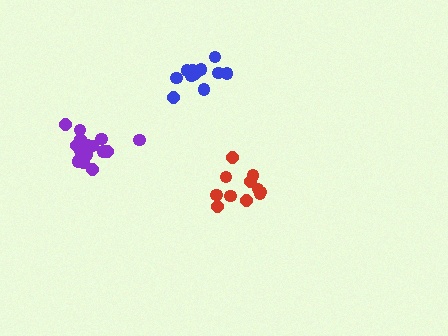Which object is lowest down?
The red cluster is bottommost.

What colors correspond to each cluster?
The clusters are colored: purple, blue, red.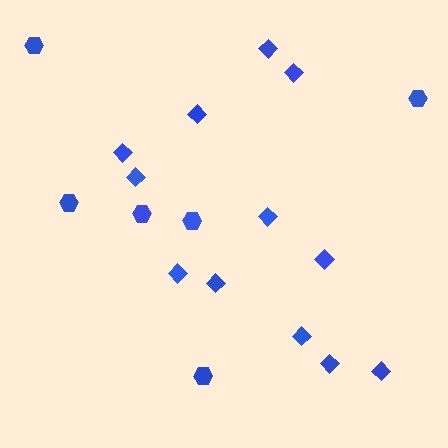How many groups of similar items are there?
There are 2 groups: one group of diamonds (12) and one group of hexagons (6).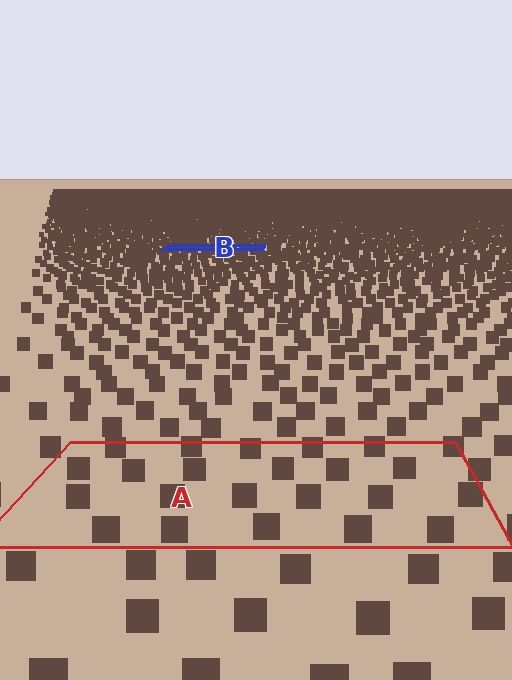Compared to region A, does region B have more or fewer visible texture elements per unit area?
Region B has more texture elements per unit area — they are packed more densely because it is farther away.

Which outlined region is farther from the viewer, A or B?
Region B is farther from the viewer — the texture elements inside it appear smaller and more densely packed.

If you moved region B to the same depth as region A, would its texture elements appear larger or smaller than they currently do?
They would appear larger. At a closer depth, the same texture elements are projected at a bigger on-screen size.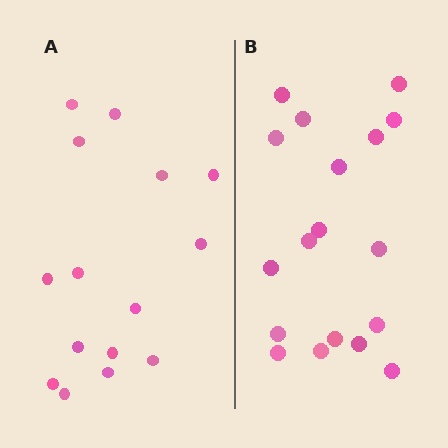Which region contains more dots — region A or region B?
Region B (the right region) has more dots.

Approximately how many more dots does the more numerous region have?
Region B has just a few more — roughly 2 or 3 more dots than region A.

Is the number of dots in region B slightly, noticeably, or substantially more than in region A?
Region B has only slightly more — the two regions are fairly close. The ratio is roughly 1.2 to 1.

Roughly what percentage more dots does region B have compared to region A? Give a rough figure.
About 20% more.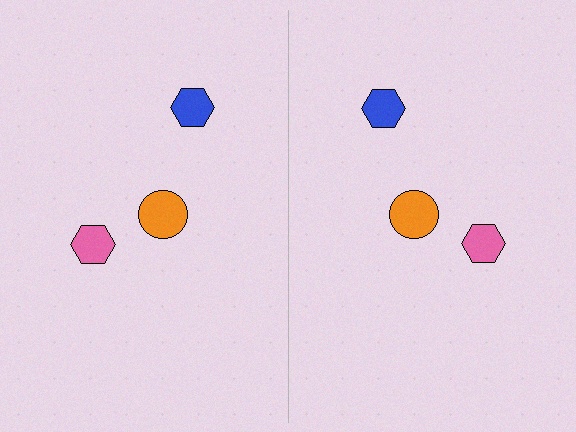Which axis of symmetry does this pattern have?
The pattern has a vertical axis of symmetry running through the center of the image.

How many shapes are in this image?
There are 6 shapes in this image.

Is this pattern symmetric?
Yes, this pattern has bilateral (reflection) symmetry.